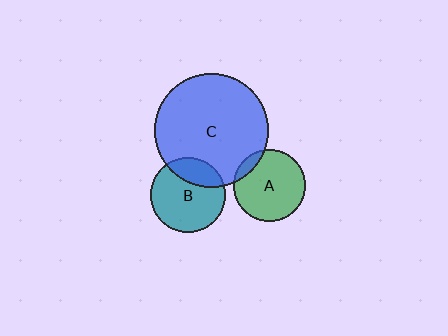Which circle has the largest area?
Circle C (blue).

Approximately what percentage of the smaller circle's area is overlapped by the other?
Approximately 25%.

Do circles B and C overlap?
Yes.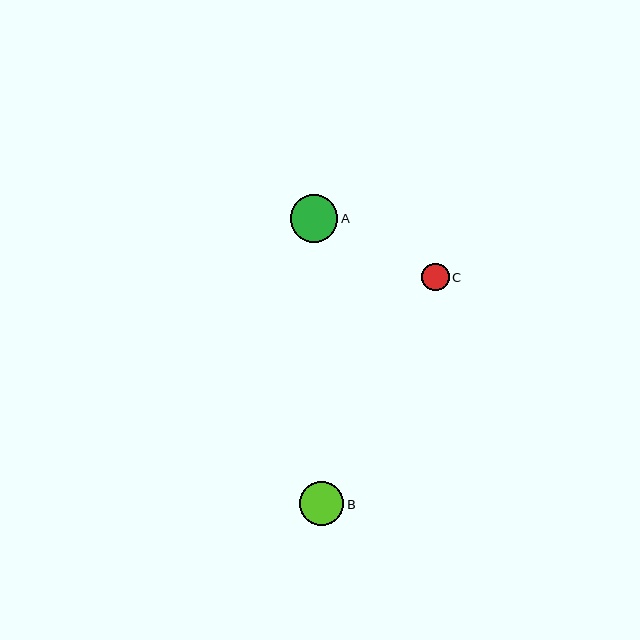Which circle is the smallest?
Circle C is the smallest with a size of approximately 27 pixels.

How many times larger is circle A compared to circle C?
Circle A is approximately 1.7 times the size of circle C.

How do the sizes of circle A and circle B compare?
Circle A and circle B are approximately the same size.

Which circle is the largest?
Circle A is the largest with a size of approximately 47 pixels.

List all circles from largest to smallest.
From largest to smallest: A, B, C.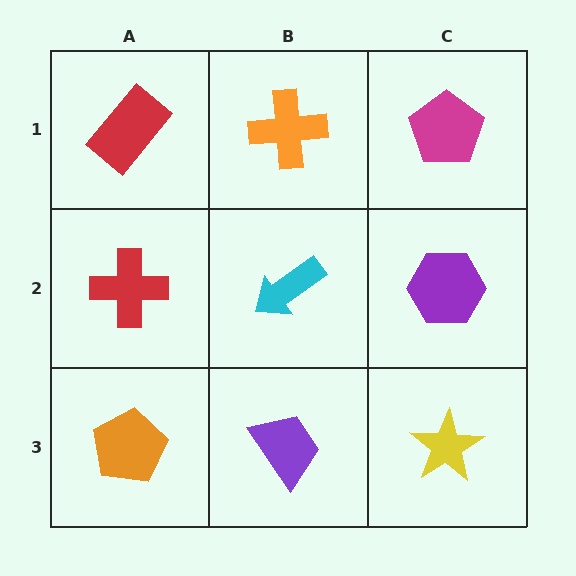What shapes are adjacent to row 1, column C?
A purple hexagon (row 2, column C), an orange cross (row 1, column B).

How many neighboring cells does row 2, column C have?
3.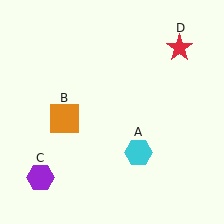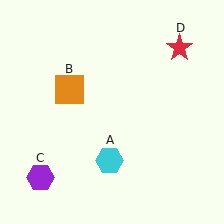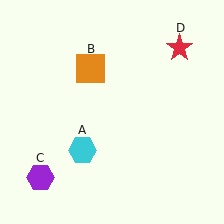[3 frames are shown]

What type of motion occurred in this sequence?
The cyan hexagon (object A), orange square (object B) rotated clockwise around the center of the scene.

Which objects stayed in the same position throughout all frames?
Purple hexagon (object C) and red star (object D) remained stationary.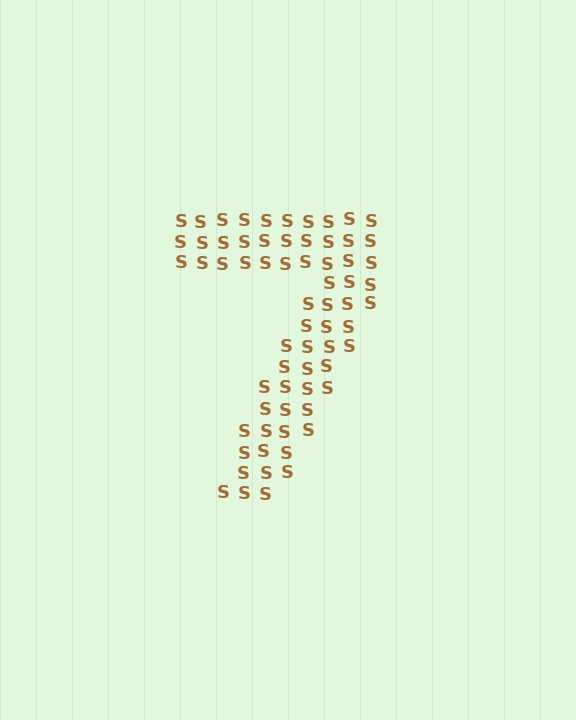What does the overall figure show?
The overall figure shows the digit 7.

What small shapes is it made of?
It is made of small letter S's.